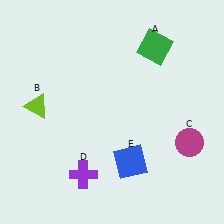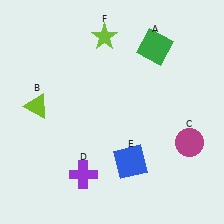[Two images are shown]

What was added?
A lime star (F) was added in Image 2.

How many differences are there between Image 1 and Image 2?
There is 1 difference between the two images.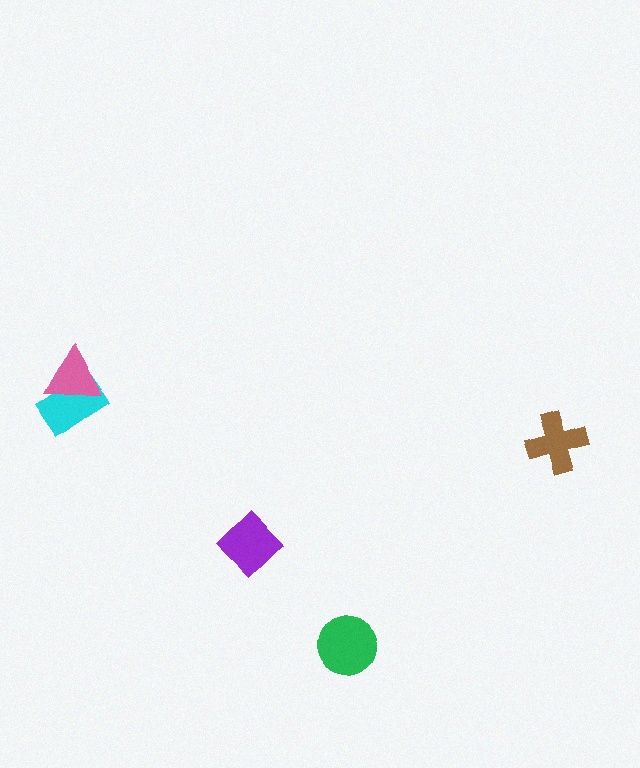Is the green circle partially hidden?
No, no other shape covers it.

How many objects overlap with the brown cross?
0 objects overlap with the brown cross.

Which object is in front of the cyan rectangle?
The pink triangle is in front of the cyan rectangle.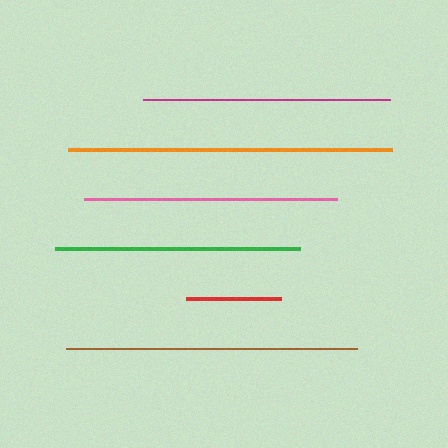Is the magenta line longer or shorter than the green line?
The magenta line is longer than the green line.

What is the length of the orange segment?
The orange segment is approximately 324 pixels long.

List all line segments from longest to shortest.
From longest to shortest: orange, brown, pink, magenta, green, red.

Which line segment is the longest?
The orange line is the longest at approximately 324 pixels.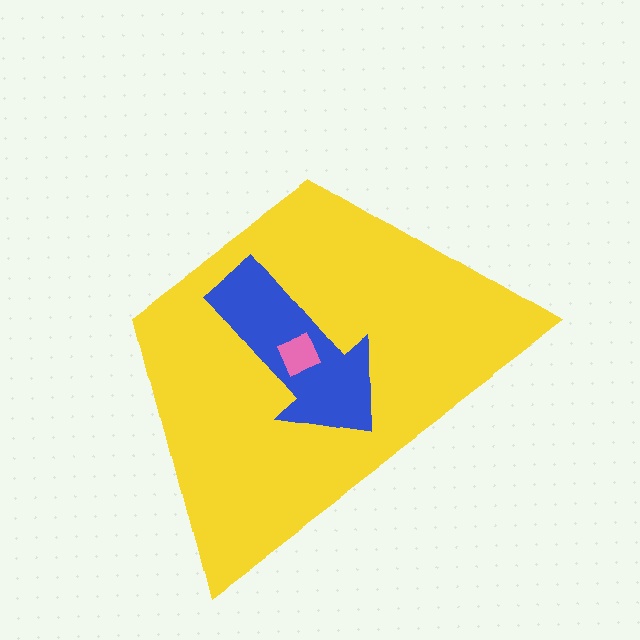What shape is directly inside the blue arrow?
The pink diamond.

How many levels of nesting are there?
3.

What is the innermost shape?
The pink diamond.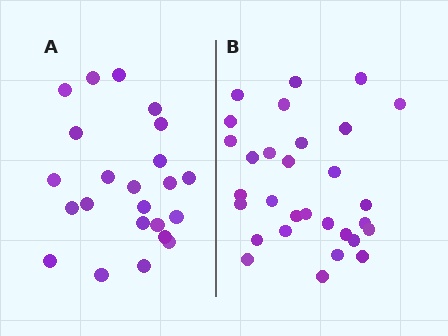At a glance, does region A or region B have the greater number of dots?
Region B (the right region) has more dots.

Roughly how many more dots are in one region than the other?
Region B has roughly 8 or so more dots than region A.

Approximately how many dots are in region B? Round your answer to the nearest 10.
About 30 dots.